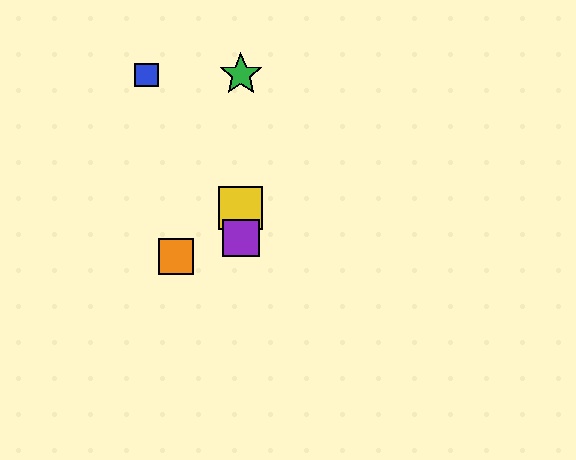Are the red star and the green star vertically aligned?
Yes, both are at x≈241.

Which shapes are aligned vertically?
The red star, the green star, the yellow square, the purple square are aligned vertically.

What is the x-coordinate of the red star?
The red star is at x≈241.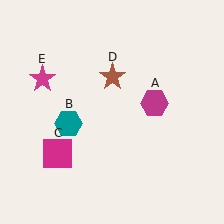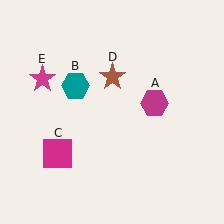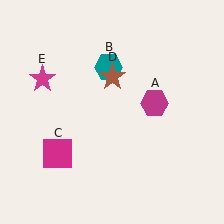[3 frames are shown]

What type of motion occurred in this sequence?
The teal hexagon (object B) rotated clockwise around the center of the scene.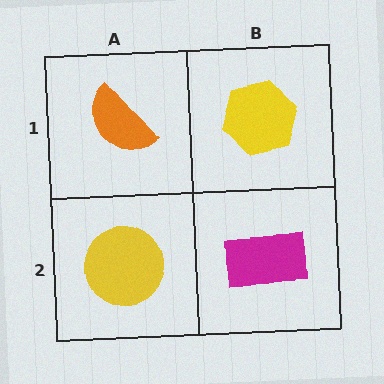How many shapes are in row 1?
2 shapes.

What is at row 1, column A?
An orange semicircle.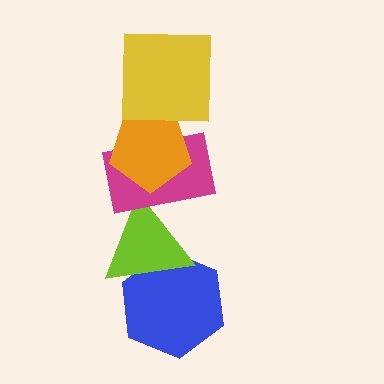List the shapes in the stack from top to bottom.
From top to bottom: the yellow square, the orange pentagon, the magenta rectangle, the lime triangle, the blue hexagon.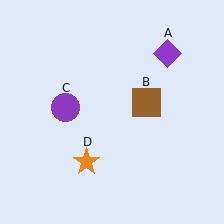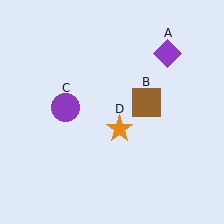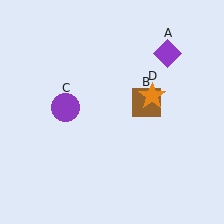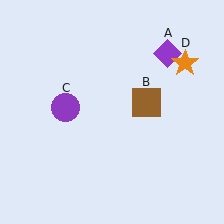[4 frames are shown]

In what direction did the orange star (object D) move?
The orange star (object D) moved up and to the right.